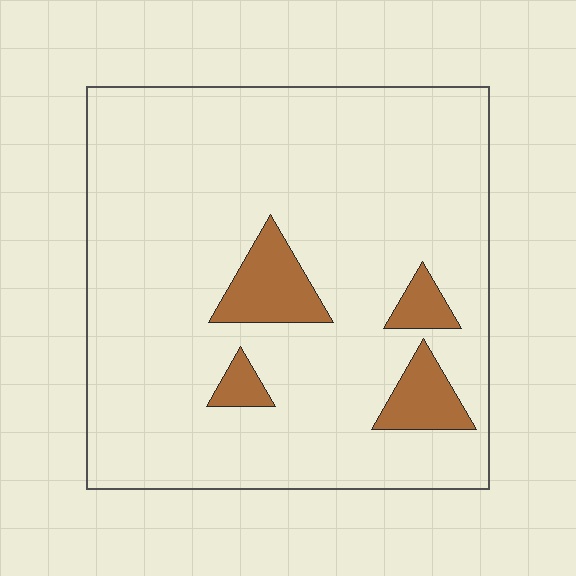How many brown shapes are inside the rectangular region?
4.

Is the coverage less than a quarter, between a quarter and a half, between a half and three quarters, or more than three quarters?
Less than a quarter.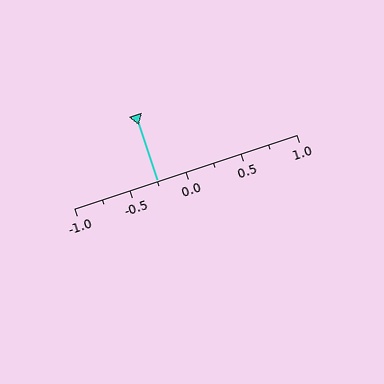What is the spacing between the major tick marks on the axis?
The major ticks are spaced 0.5 apart.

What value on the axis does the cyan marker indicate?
The marker indicates approximately -0.25.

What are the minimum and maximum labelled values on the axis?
The axis runs from -1.0 to 1.0.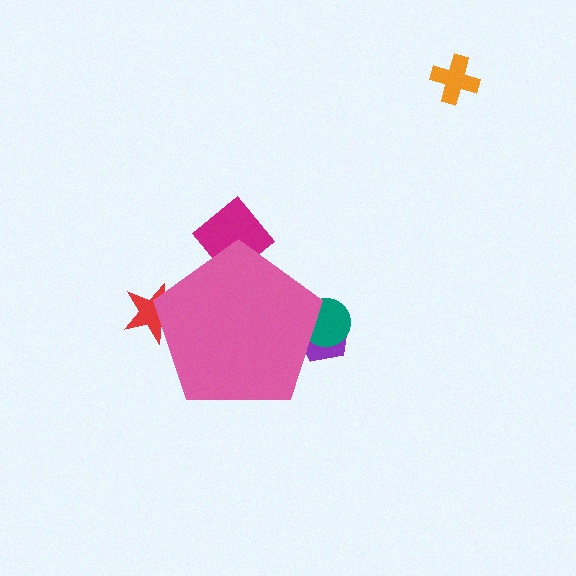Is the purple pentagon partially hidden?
Yes, the purple pentagon is partially hidden behind the pink pentagon.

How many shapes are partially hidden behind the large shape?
4 shapes are partially hidden.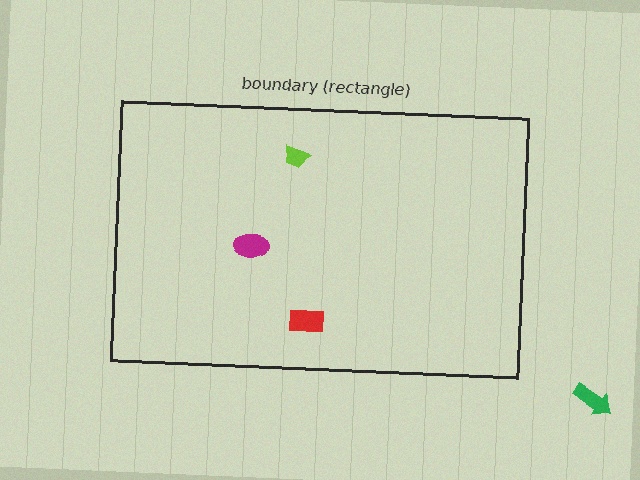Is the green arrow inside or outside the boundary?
Outside.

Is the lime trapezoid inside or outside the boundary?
Inside.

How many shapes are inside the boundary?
3 inside, 1 outside.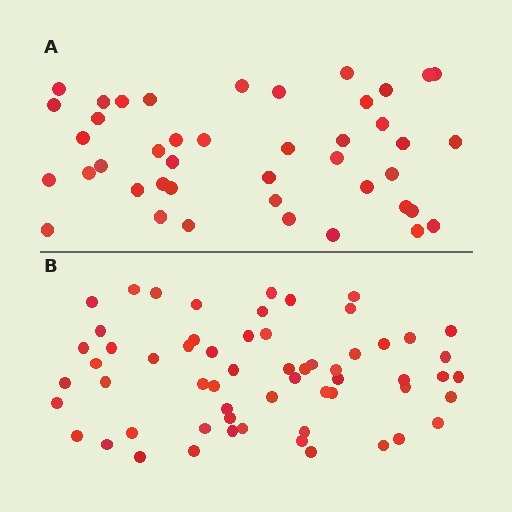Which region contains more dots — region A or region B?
Region B (the bottom region) has more dots.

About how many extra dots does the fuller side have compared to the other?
Region B has approximately 15 more dots than region A.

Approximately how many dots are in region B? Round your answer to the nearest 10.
About 60 dots.